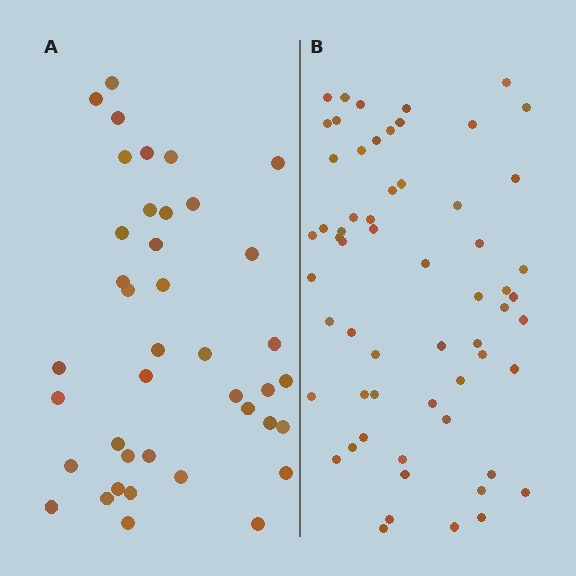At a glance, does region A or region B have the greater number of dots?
Region B (the right region) has more dots.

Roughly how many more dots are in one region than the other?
Region B has approximately 20 more dots than region A.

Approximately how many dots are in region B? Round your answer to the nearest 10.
About 60 dots.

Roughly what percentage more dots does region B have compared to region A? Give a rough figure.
About 50% more.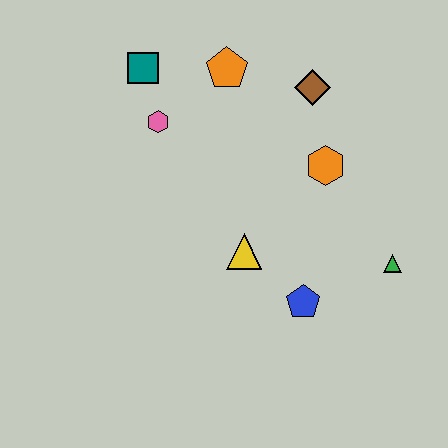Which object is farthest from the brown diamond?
The blue pentagon is farthest from the brown diamond.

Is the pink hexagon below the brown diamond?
Yes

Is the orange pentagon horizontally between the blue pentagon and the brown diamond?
No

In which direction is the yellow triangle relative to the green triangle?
The yellow triangle is to the left of the green triangle.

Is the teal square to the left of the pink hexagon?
Yes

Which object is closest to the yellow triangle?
The blue pentagon is closest to the yellow triangle.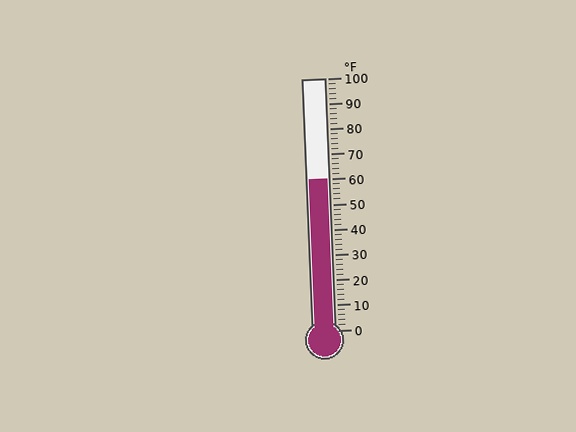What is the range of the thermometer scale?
The thermometer scale ranges from 0°F to 100°F.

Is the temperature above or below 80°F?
The temperature is below 80°F.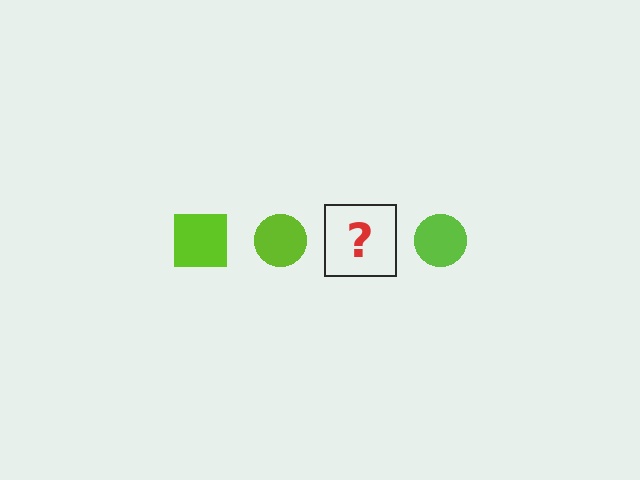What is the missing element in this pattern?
The missing element is a lime square.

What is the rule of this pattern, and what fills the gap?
The rule is that the pattern cycles through square, circle shapes in lime. The gap should be filled with a lime square.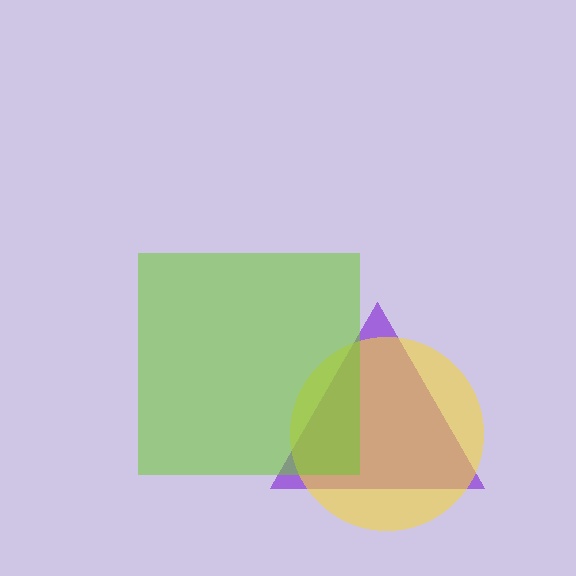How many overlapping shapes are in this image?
There are 3 overlapping shapes in the image.